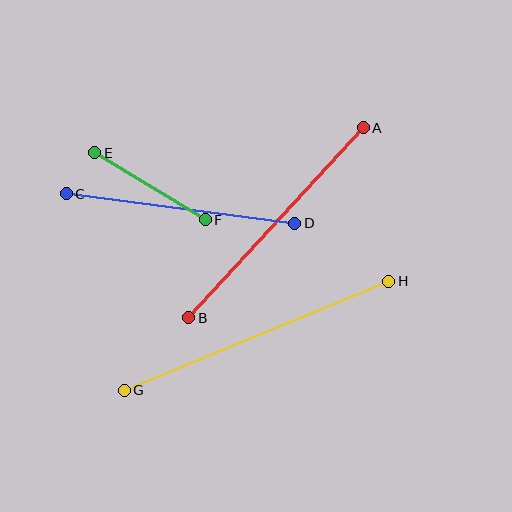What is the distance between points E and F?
The distance is approximately 129 pixels.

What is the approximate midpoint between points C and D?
The midpoint is at approximately (180, 209) pixels.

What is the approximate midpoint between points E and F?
The midpoint is at approximately (150, 186) pixels.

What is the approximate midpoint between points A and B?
The midpoint is at approximately (276, 223) pixels.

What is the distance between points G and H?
The distance is approximately 286 pixels.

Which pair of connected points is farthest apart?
Points G and H are farthest apart.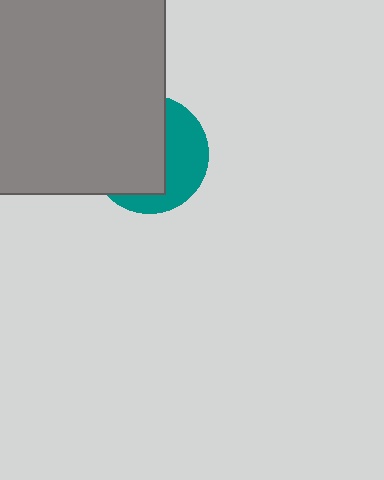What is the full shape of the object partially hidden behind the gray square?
The partially hidden object is a teal circle.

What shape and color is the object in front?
The object in front is a gray square.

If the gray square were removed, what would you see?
You would see the complete teal circle.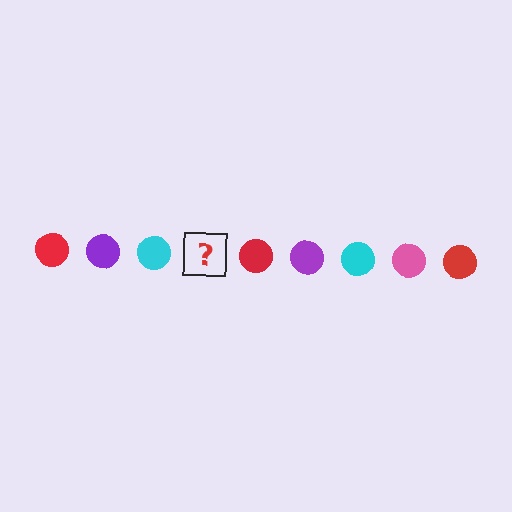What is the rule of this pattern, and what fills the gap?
The rule is that the pattern cycles through red, purple, cyan, pink circles. The gap should be filled with a pink circle.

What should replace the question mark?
The question mark should be replaced with a pink circle.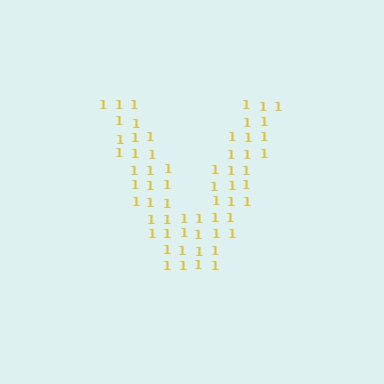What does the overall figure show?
The overall figure shows the letter V.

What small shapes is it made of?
It is made of small digit 1's.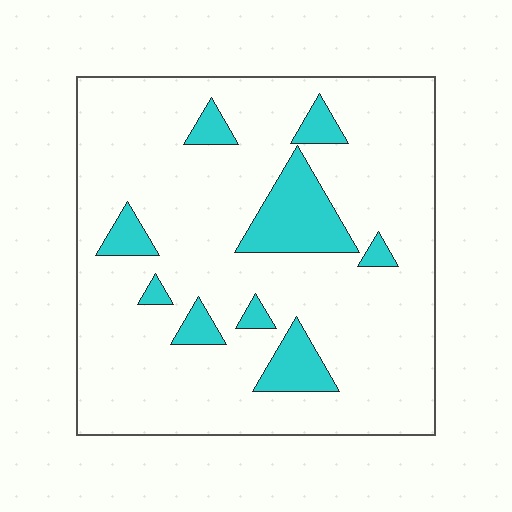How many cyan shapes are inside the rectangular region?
9.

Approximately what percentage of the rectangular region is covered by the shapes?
Approximately 15%.